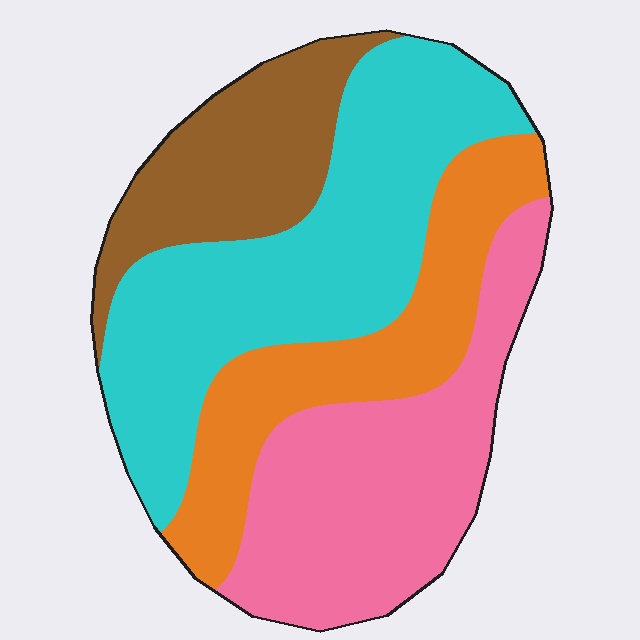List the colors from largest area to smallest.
From largest to smallest: cyan, pink, orange, brown.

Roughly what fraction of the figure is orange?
Orange takes up about one fifth (1/5) of the figure.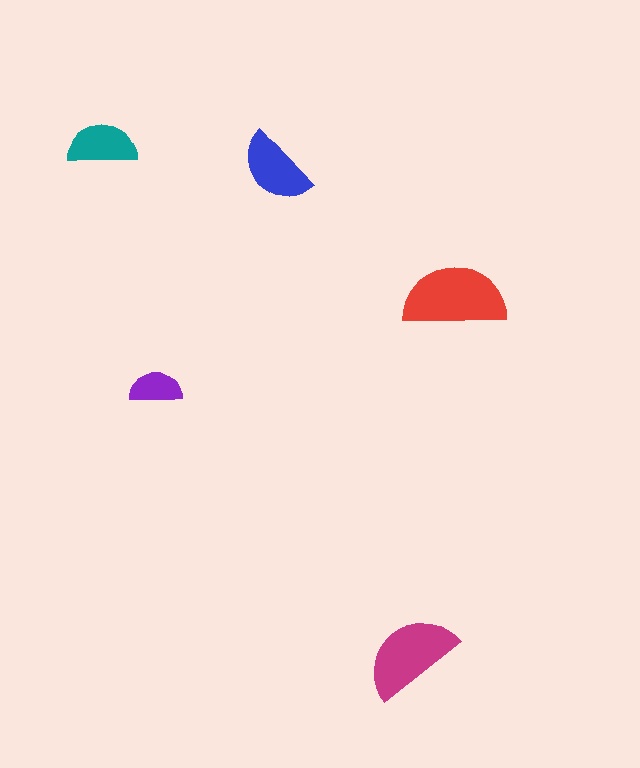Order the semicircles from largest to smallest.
the red one, the magenta one, the blue one, the teal one, the purple one.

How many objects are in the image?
There are 5 objects in the image.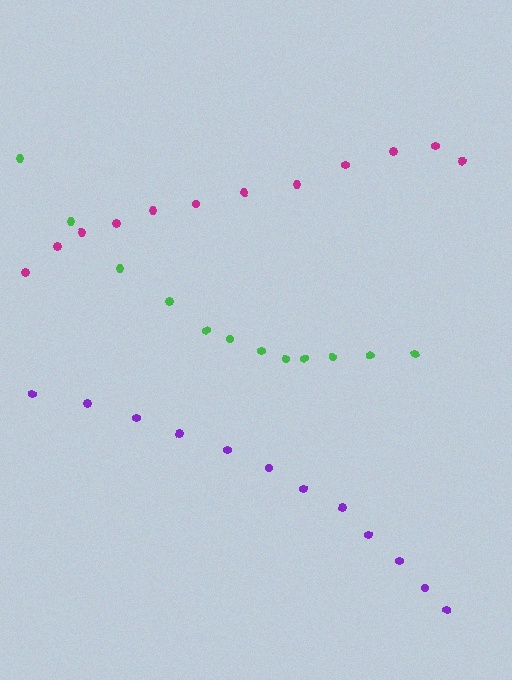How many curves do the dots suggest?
There are 3 distinct paths.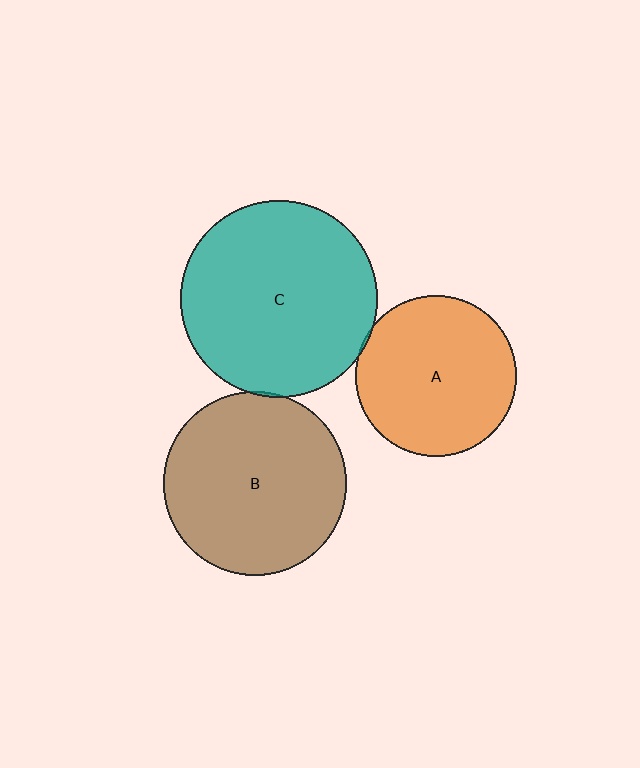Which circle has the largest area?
Circle C (teal).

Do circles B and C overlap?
Yes.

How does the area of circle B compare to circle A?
Approximately 1.3 times.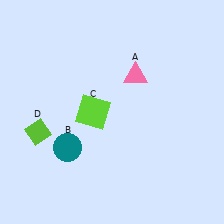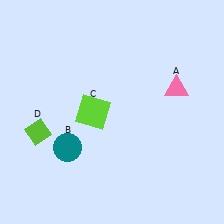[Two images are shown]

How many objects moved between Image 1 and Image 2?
1 object moved between the two images.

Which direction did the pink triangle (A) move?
The pink triangle (A) moved right.